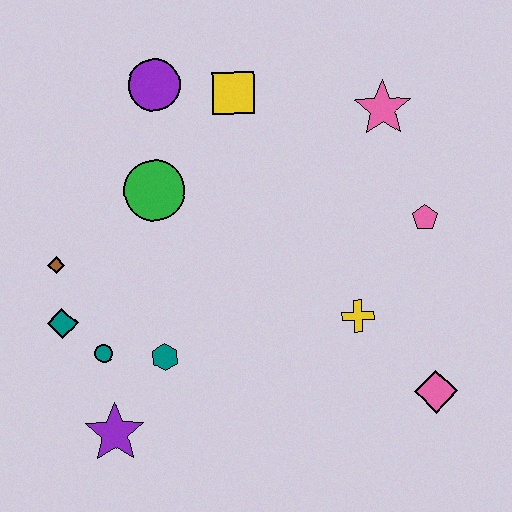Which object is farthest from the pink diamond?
The purple circle is farthest from the pink diamond.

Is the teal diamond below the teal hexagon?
No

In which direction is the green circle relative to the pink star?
The green circle is to the left of the pink star.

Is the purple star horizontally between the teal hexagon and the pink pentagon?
No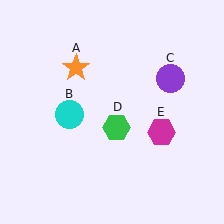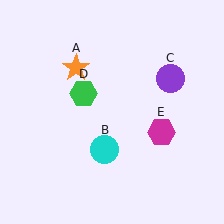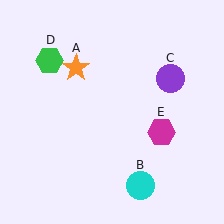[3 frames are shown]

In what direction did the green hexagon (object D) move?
The green hexagon (object D) moved up and to the left.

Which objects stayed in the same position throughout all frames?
Orange star (object A) and purple circle (object C) and magenta hexagon (object E) remained stationary.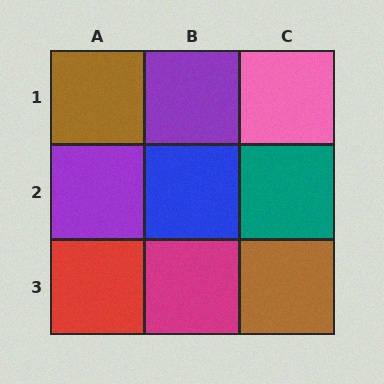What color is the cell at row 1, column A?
Brown.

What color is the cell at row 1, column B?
Purple.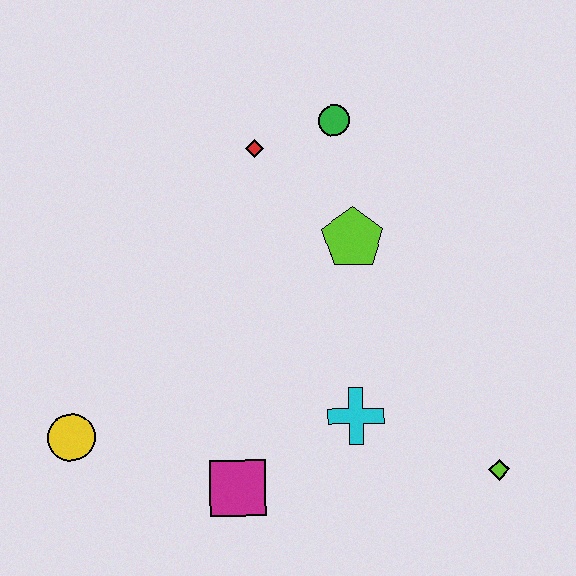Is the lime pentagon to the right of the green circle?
Yes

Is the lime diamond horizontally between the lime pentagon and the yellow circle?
No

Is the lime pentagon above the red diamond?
No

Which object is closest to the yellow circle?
The magenta square is closest to the yellow circle.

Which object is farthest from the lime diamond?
The yellow circle is farthest from the lime diamond.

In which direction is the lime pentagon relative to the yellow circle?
The lime pentagon is to the right of the yellow circle.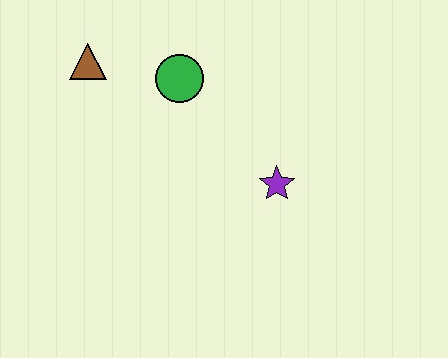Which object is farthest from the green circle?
The purple star is farthest from the green circle.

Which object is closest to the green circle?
The brown triangle is closest to the green circle.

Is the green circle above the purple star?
Yes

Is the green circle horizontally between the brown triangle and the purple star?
Yes